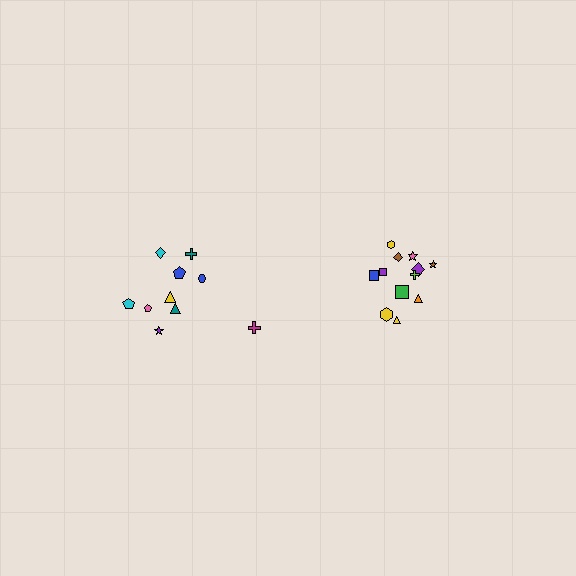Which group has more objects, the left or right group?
The right group.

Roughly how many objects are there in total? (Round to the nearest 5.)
Roughly 20 objects in total.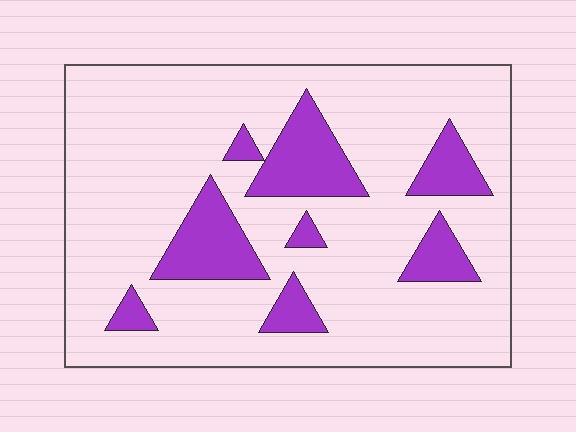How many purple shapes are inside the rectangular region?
8.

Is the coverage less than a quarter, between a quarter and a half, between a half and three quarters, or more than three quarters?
Less than a quarter.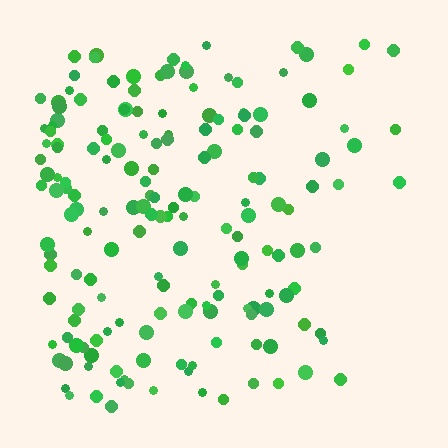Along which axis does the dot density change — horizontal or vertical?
Horizontal.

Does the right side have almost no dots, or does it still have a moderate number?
Still a moderate number, just noticeably fewer than the left.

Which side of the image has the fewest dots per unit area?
The right.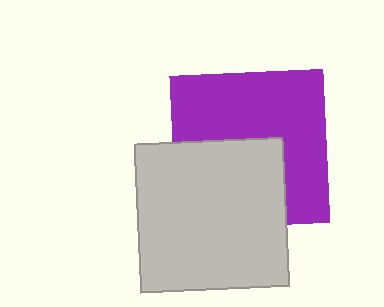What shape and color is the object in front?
The object in front is a light gray square.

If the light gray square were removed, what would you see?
You would see the complete purple square.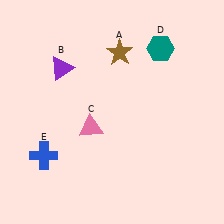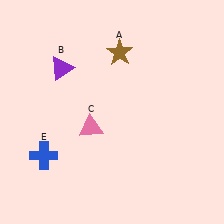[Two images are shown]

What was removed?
The teal hexagon (D) was removed in Image 2.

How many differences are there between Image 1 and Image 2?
There is 1 difference between the two images.